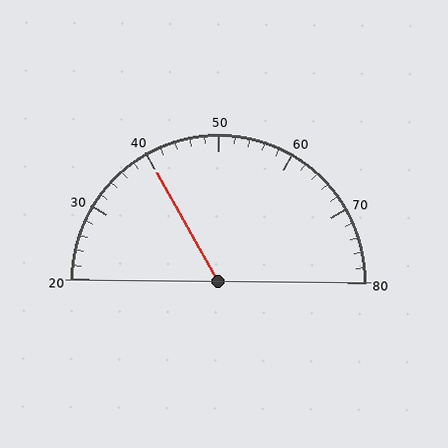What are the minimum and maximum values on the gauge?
The gauge ranges from 20 to 80.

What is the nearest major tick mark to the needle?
The nearest major tick mark is 40.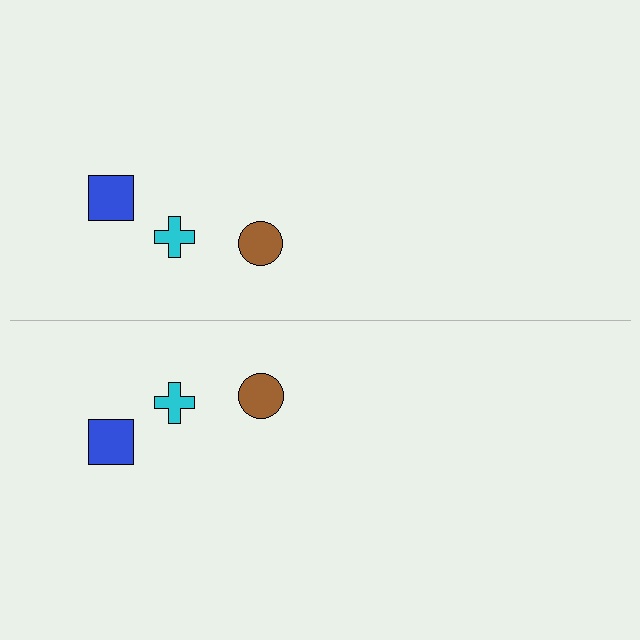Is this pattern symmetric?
Yes, this pattern has bilateral (reflection) symmetry.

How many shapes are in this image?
There are 6 shapes in this image.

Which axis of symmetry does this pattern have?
The pattern has a horizontal axis of symmetry running through the center of the image.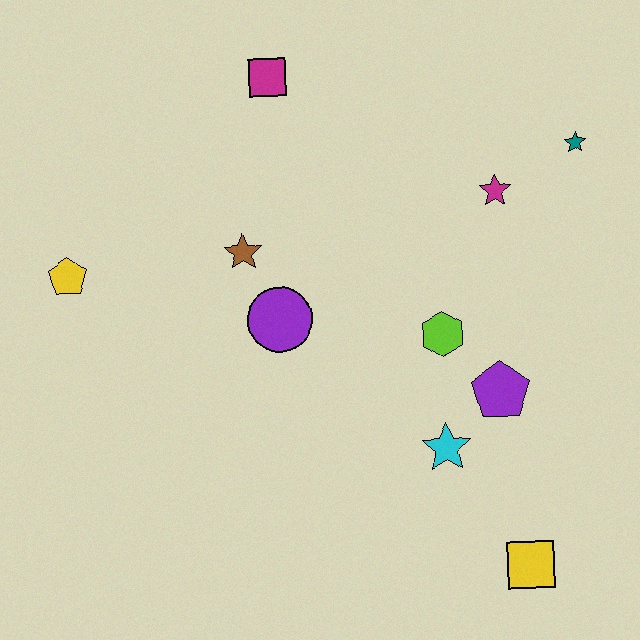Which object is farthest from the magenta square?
The yellow square is farthest from the magenta square.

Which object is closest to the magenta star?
The teal star is closest to the magenta star.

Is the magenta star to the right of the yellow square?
No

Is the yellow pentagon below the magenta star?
Yes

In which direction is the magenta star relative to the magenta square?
The magenta star is to the right of the magenta square.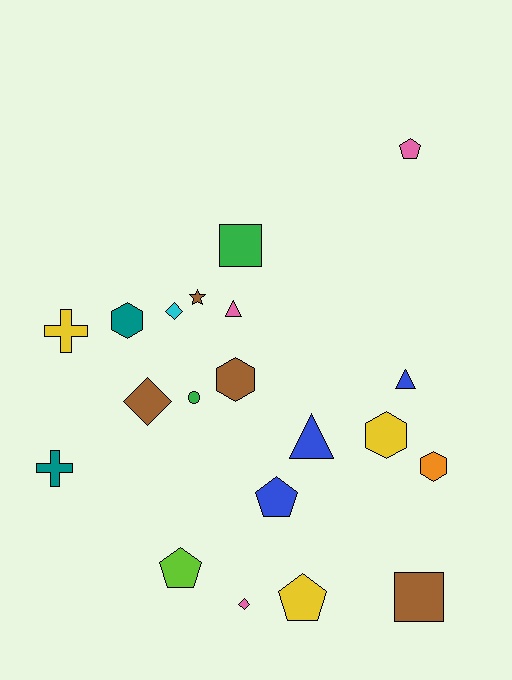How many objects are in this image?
There are 20 objects.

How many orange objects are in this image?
There is 1 orange object.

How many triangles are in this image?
There are 3 triangles.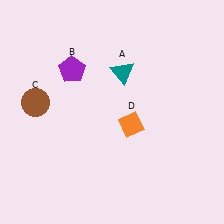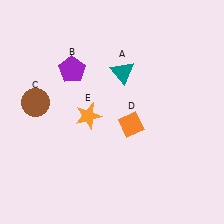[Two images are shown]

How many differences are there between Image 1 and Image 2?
There is 1 difference between the two images.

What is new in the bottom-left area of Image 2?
An orange star (E) was added in the bottom-left area of Image 2.